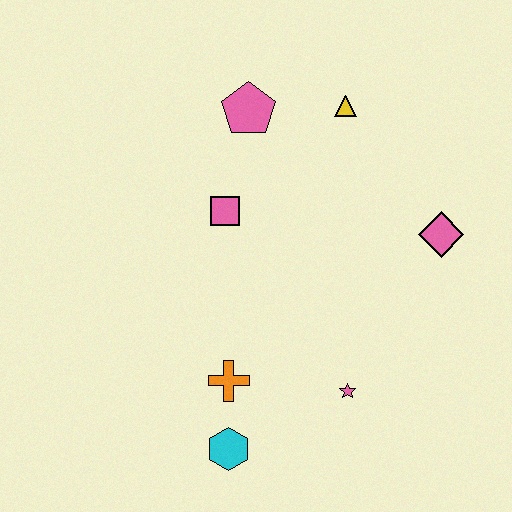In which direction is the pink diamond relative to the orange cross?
The pink diamond is to the right of the orange cross.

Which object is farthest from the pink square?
The cyan hexagon is farthest from the pink square.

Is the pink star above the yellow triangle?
No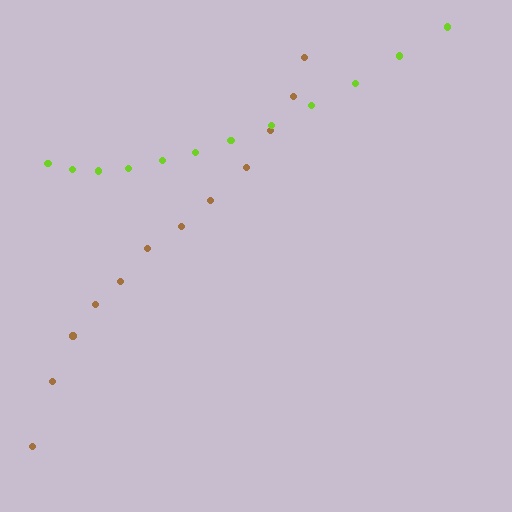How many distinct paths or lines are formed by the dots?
There are 2 distinct paths.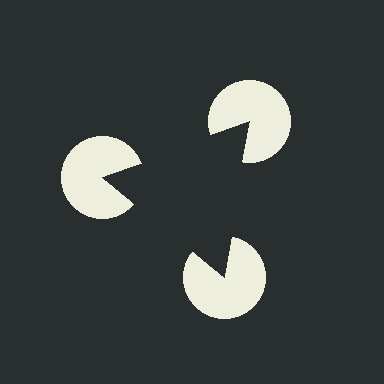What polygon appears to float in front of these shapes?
An illusory triangle — its edges are inferred from the aligned wedge cuts in the pac-man discs, not physically drawn.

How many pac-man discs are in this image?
There are 3 — one at each vertex of the illusory triangle.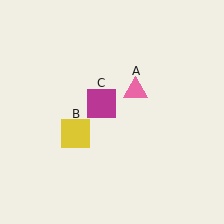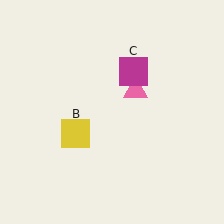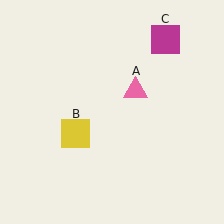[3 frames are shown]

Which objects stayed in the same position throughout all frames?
Pink triangle (object A) and yellow square (object B) remained stationary.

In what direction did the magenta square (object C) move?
The magenta square (object C) moved up and to the right.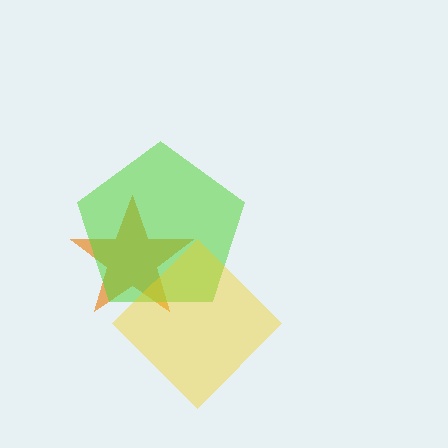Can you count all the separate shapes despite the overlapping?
Yes, there are 3 separate shapes.